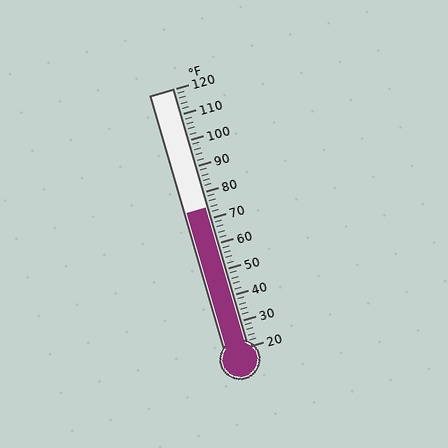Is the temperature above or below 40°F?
The temperature is above 40°F.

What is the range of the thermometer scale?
The thermometer scale ranges from 20°F to 120°F.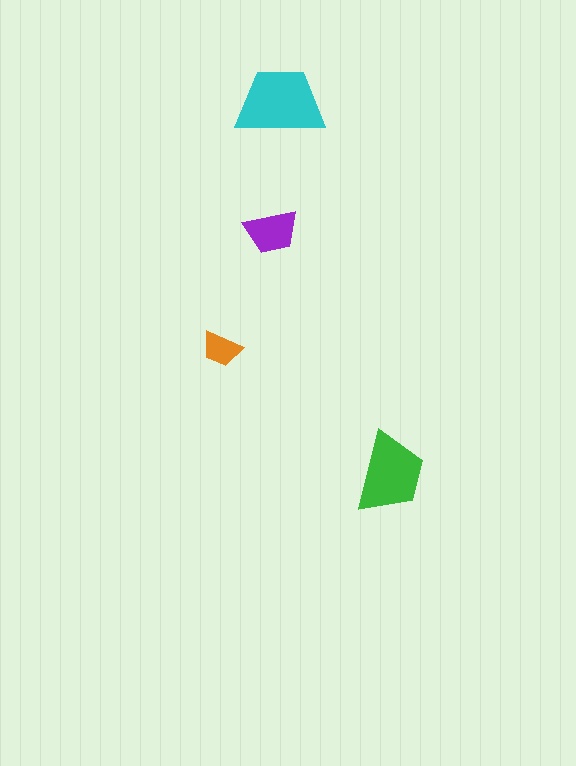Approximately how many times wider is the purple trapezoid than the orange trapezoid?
About 1.5 times wider.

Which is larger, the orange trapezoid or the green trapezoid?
The green one.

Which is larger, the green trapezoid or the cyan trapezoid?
The cyan one.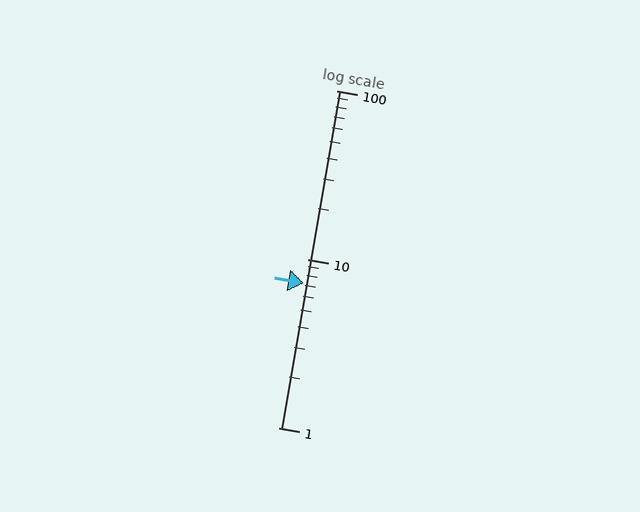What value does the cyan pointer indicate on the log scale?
The pointer indicates approximately 7.2.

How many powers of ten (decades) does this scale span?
The scale spans 2 decades, from 1 to 100.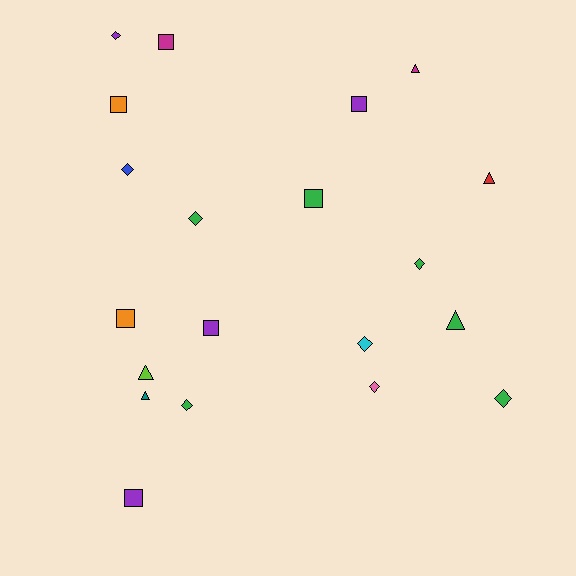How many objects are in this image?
There are 20 objects.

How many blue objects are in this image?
There is 1 blue object.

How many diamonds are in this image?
There are 8 diamonds.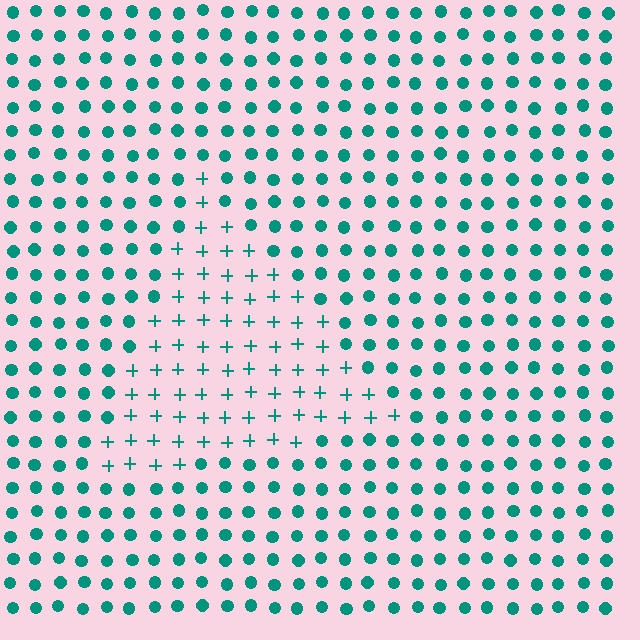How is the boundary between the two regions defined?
The boundary is defined by a change in element shape: plus signs inside vs. circles outside. All elements share the same color and spacing.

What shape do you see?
I see a triangle.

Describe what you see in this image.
The image is filled with small teal elements arranged in a uniform grid. A triangle-shaped region contains plus signs, while the surrounding area contains circles. The boundary is defined purely by the change in element shape.